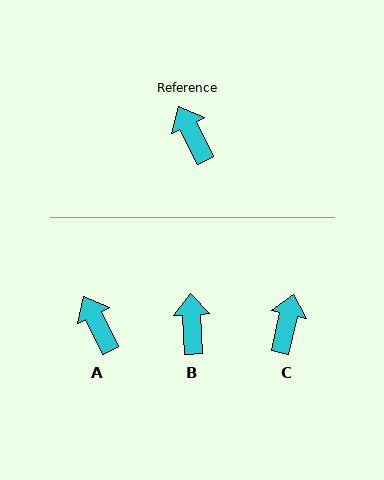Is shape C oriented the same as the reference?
No, it is off by about 39 degrees.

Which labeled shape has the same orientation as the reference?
A.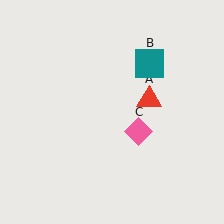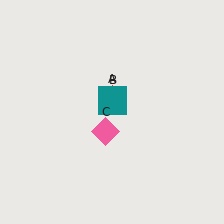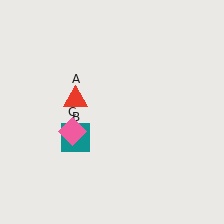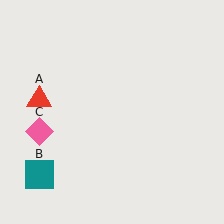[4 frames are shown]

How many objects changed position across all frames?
3 objects changed position: red triangle (object A), teal square (object B), pink diamond (object C).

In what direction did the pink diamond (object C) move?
The pink diamond (object C) moved left.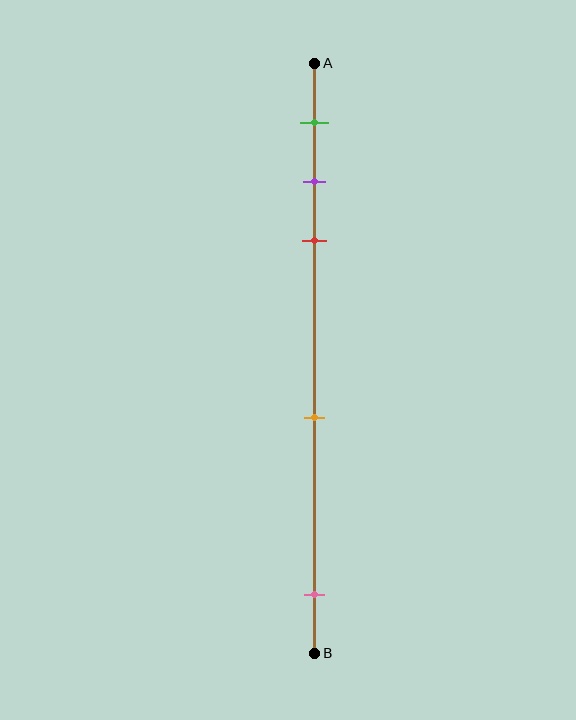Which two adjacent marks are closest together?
The purple and red marks are the closest adjacent pair.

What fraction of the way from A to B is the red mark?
The red mark is approximately 30% (0.3) of the way from A to B.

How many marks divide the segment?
There are 5 marks dividing the segment.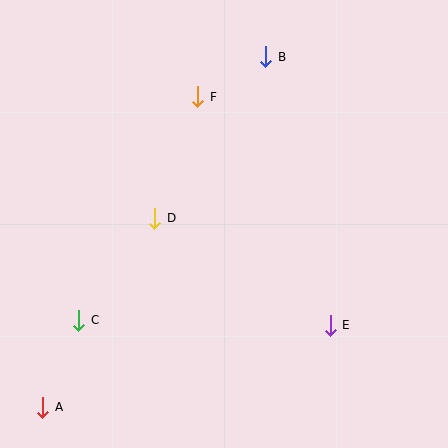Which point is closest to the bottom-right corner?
Point E is closest to the bottom-right corner.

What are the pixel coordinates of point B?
Point B is at (266, 57).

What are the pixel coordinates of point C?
Point C is at (79, 320).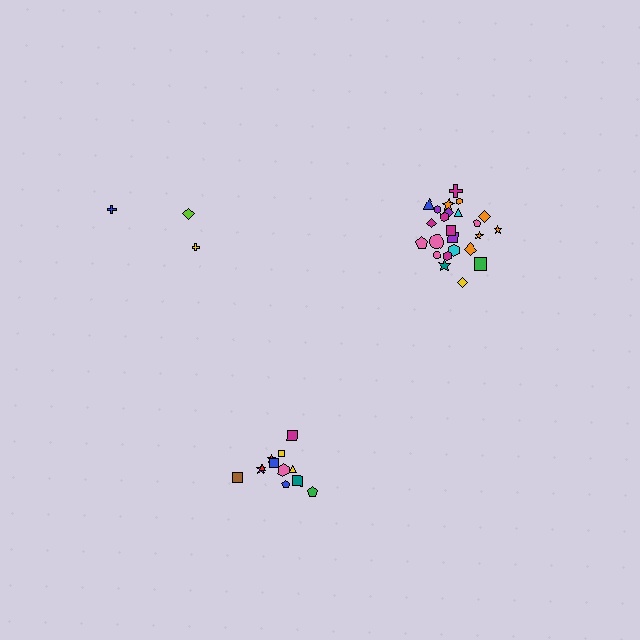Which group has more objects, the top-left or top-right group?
The top-right group.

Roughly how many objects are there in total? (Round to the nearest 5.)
Roughly 40 objects in total.